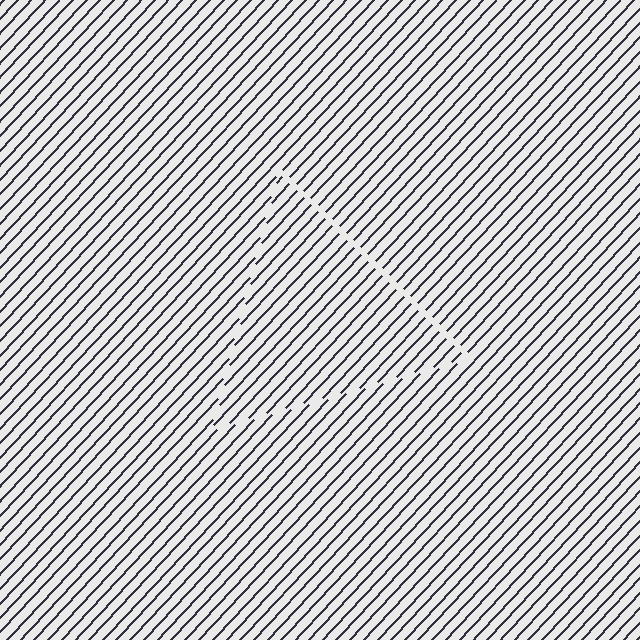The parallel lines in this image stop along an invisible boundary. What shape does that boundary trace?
An illusory triangle. The interior of the shape contains the same grating, shifted by half a period — the contour is defined by the phase discontinuity where line-ends from the inner and outer gratings abut.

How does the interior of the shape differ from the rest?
The interior of the shape contains the same grating, shifted by half a period — the contour is defined by the phase discontinuity where line-ends from the inner and outer gratings abut.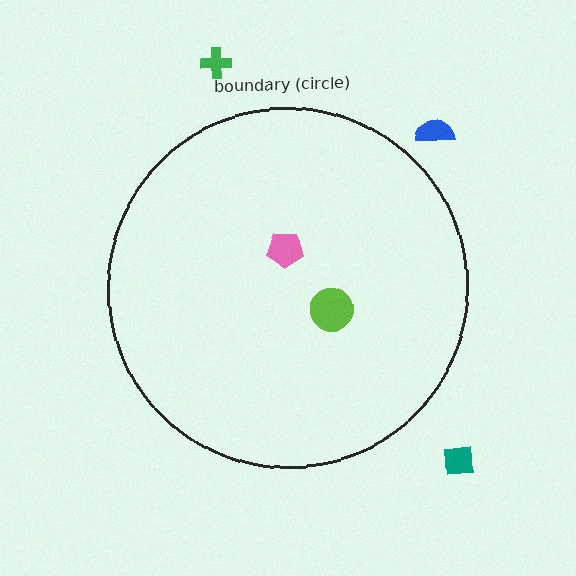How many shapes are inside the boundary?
2 inside, 3 outside.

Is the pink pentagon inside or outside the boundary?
Inside.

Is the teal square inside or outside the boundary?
Outside.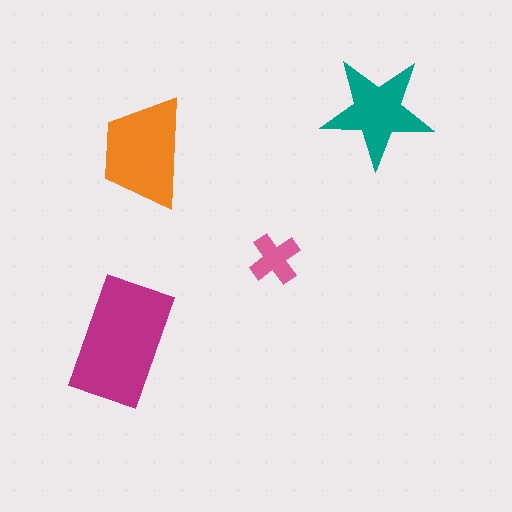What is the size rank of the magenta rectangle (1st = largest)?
1st.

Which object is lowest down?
The magenta rectangle is bottommost.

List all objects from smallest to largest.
The pink cross, the teal star, the orange trapezoid, the magenta rectangle.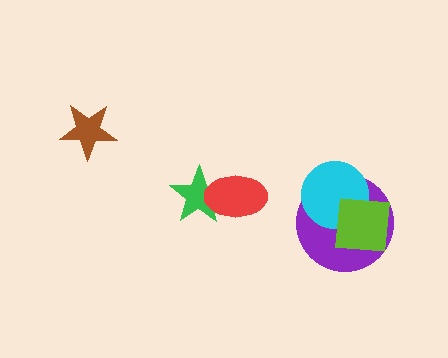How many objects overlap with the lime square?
2 objects overlap with the lime square.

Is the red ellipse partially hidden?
No, no other shape covers it.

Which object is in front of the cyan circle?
The lime square is in front of the cyan circle.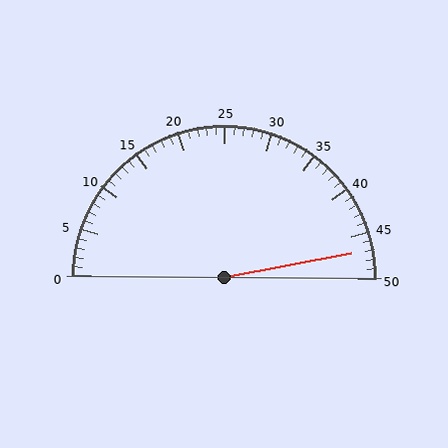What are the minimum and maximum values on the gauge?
The gauge ranges from 0 to 50.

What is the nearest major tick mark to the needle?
The nearest major tick mark is 45.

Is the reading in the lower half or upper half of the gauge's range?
The reading is in the upper half of the range (0 to 50).